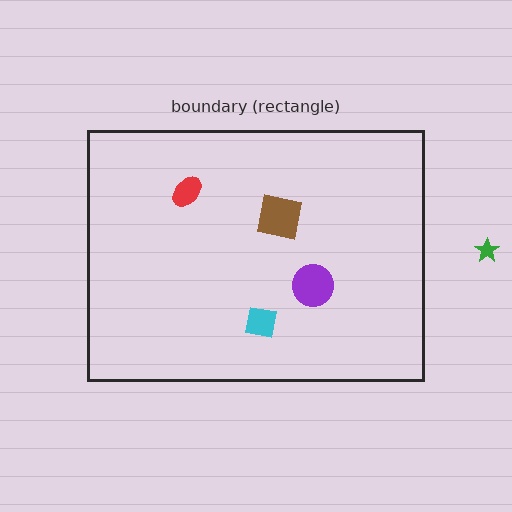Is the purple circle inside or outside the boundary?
Inside.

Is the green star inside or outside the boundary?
Outside.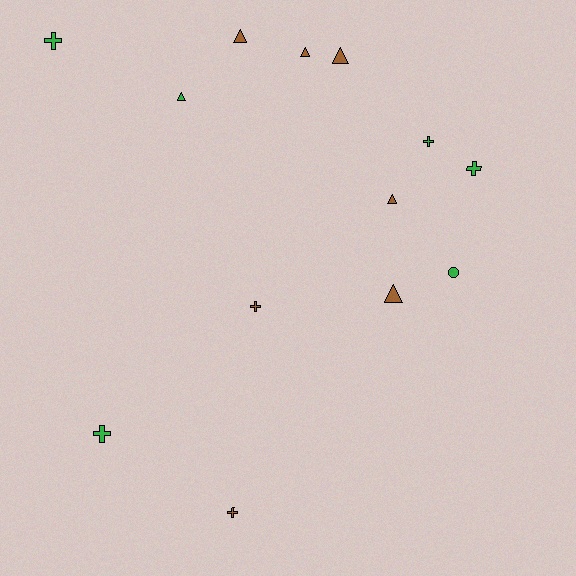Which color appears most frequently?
Brown, with 7 objects.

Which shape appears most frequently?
Triangle, with 6 objects.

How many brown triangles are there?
There are 5 brown triangles.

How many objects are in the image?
There are 13 objects.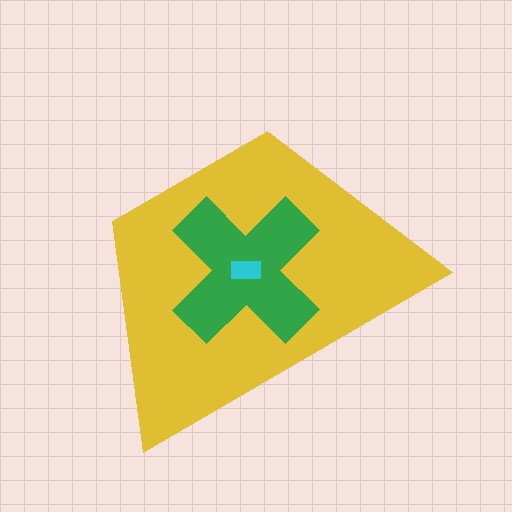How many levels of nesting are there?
3.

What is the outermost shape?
The yellow trapezoid.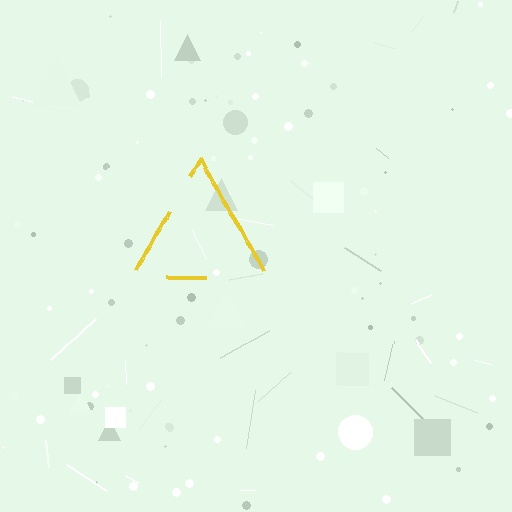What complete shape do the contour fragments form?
The contour fragments form a triangle.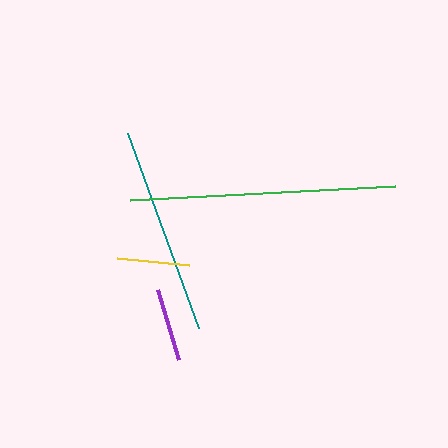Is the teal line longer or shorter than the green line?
The green line is longer than the teal line.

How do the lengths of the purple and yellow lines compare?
The purple and yellow lines are approximately the same length.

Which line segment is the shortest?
The yellow line is the shortest at approximately 72 pixels.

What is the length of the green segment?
The green segment is approximately 265 pixels long.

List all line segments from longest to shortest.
From longest to shortest: green, teal, purple, yellow.